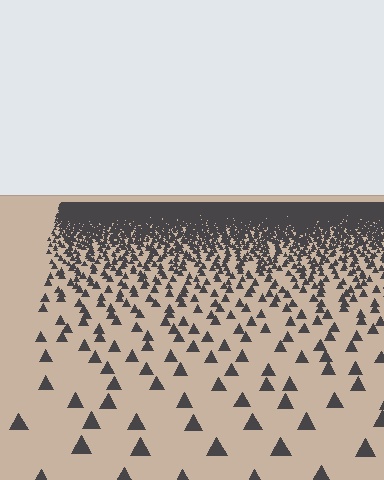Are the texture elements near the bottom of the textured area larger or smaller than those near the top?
Larger. Near the bottom, elements are closer to the viewer and appear at a bigger on-screen size.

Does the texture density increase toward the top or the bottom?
Density increases toward the top.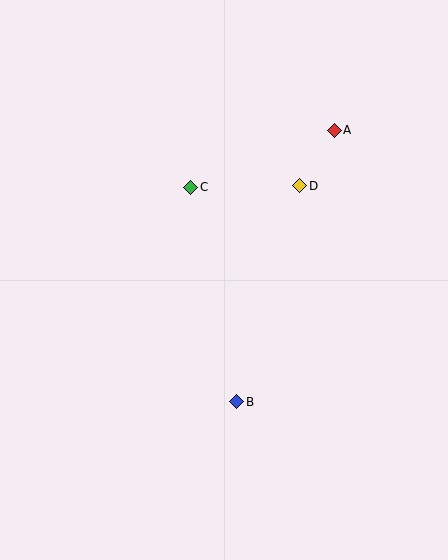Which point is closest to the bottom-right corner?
Point B is closest to the bottom-right corner.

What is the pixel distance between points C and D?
The distance between C and D is 109 pixels.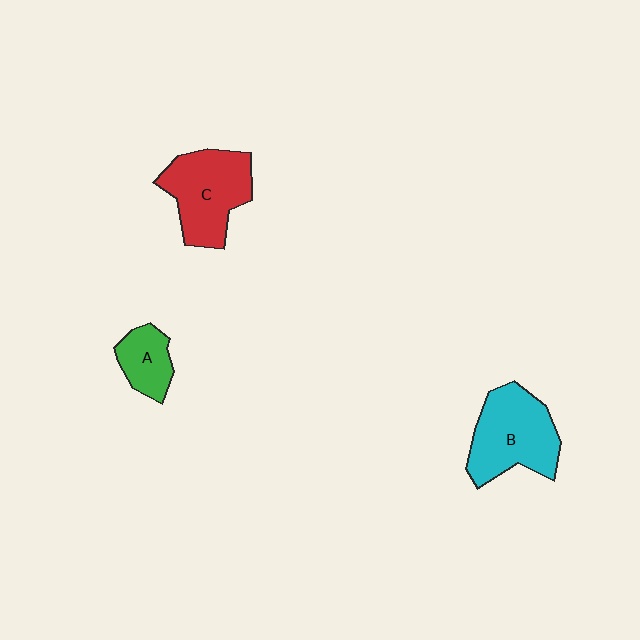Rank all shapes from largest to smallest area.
From largest to smallest: B (cyan), C (red), A (green).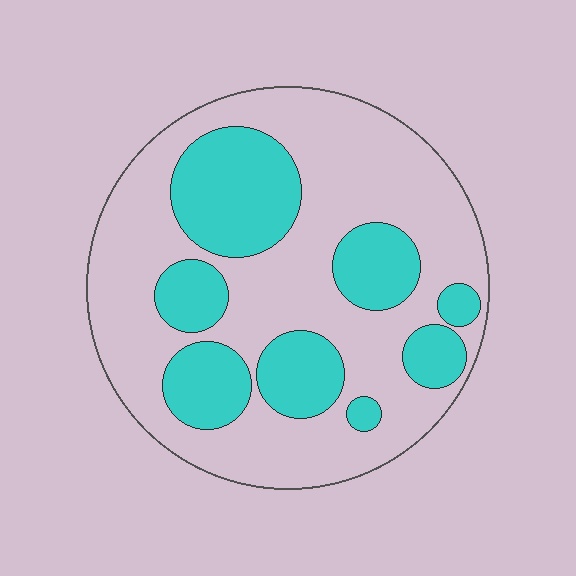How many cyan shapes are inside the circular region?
8.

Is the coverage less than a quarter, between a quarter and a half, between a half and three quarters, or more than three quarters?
Between a quarter and a half.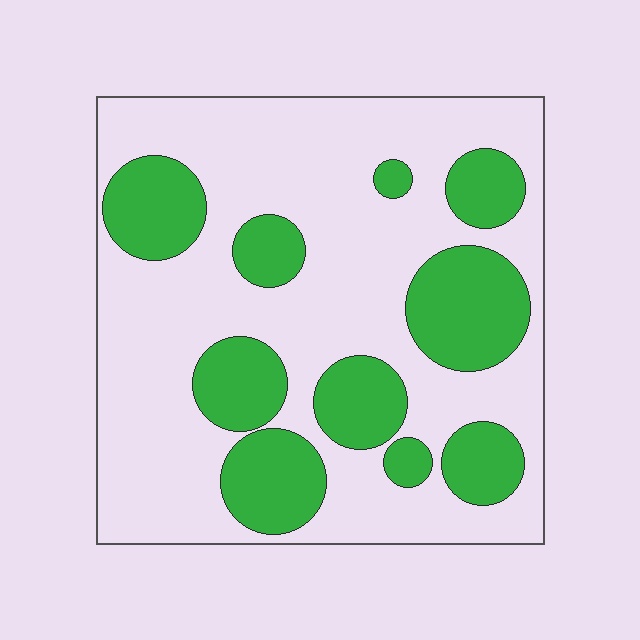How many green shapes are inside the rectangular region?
10.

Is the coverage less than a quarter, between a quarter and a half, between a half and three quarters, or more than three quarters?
Between a quarter and a half.